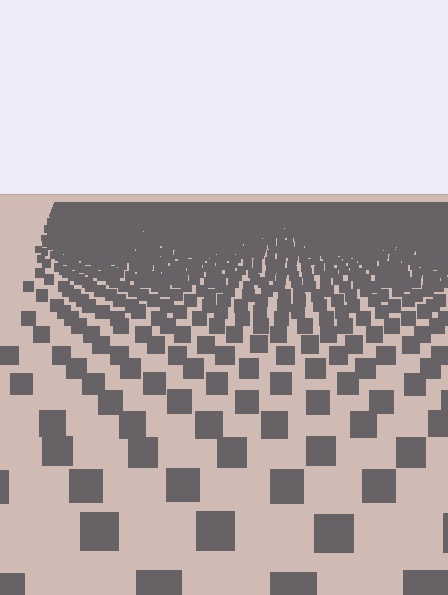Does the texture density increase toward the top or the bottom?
Density increases toward the top.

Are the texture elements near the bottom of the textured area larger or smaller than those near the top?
Larger. Near the bottom, elements are closer to the viewer and appear at a bigger on-screen size.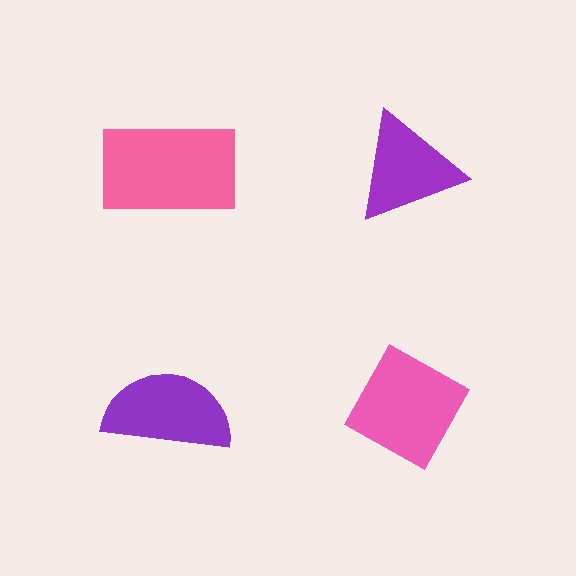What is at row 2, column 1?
A purple semicircle.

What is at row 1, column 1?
A pink rectangle.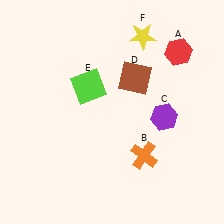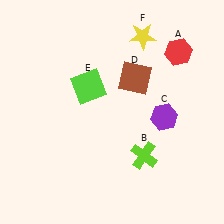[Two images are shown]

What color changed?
The cross (B) changed from orange in Image 1 to lime in Image 2.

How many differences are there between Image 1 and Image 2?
There is 1 difference between the two images.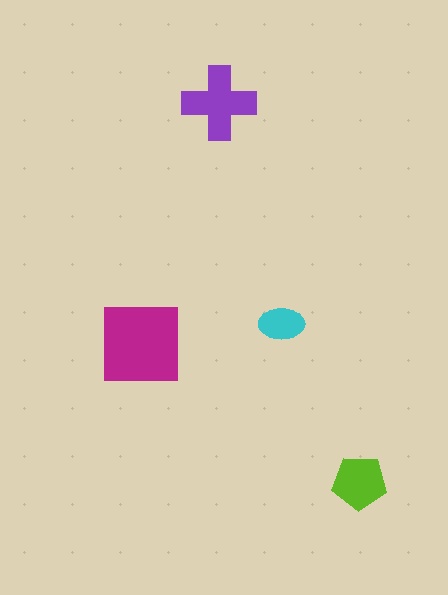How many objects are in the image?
There are 4 objects in the image.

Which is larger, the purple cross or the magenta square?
The magenta square.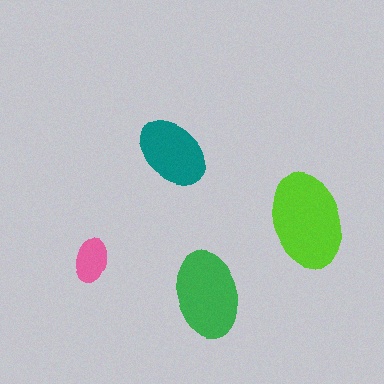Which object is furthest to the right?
The lime ellipse is rightmost.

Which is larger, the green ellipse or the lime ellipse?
The lime one.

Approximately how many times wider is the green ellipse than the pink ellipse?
About 2 times wider.